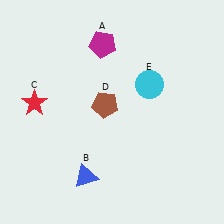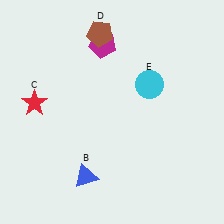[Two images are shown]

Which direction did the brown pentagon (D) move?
The brown pentagon (D) moved up.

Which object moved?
The brown pentagon (D) moved up.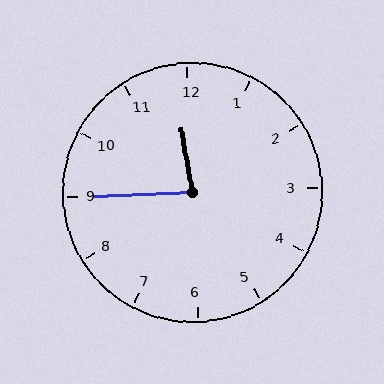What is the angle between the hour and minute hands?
Approximately 82 degrees.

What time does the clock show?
11:45.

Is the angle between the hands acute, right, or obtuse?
It is acute.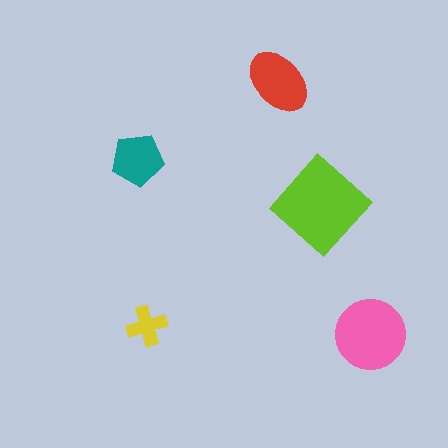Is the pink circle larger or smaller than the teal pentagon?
Larger.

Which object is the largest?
The lime diamond.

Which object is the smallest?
The yellow cross.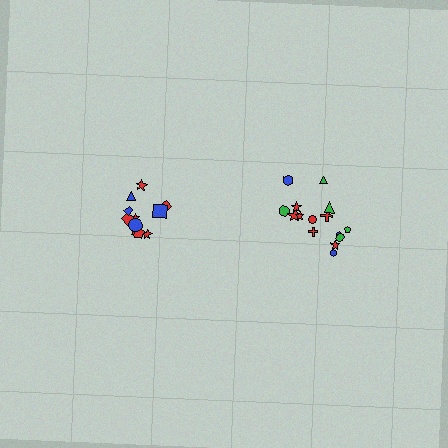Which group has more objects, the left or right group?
The right group.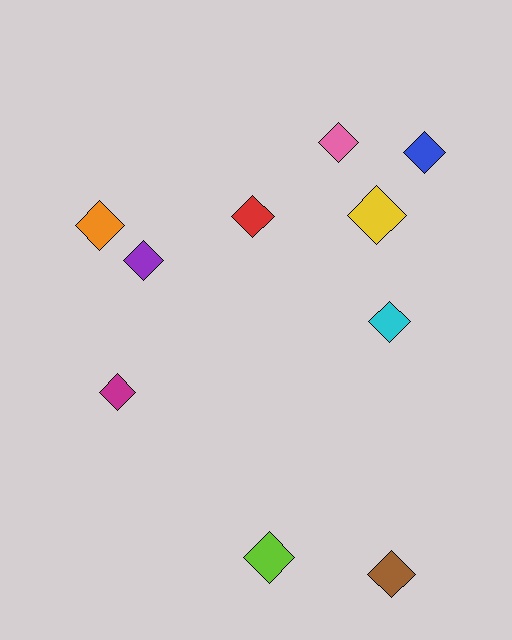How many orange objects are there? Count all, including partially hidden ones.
There is 1 orange object.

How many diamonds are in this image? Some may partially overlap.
There are 10 diamonds.